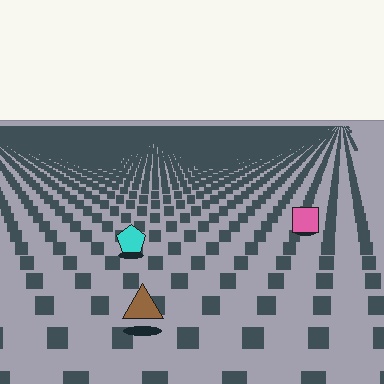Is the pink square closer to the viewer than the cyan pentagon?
No. The cyan pentagon is closer — you can tell from the texture gradient: the ground texture is coarser near it.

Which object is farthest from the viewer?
The pink square is farthest from the viewer. It appears smaller and the ground texture around it is denser.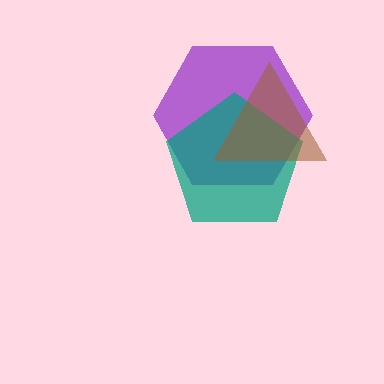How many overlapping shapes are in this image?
There are 3 overlapping shapes in the image.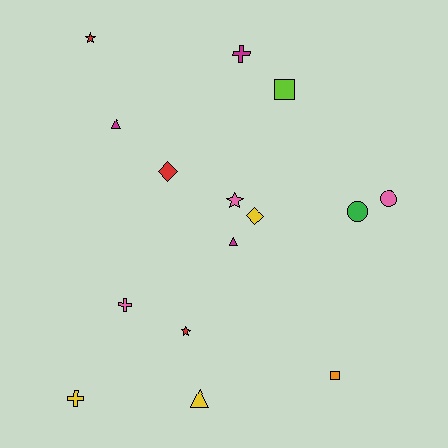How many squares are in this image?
There are 2 squares.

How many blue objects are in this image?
There are no blue objects.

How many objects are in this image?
There are 15 objects.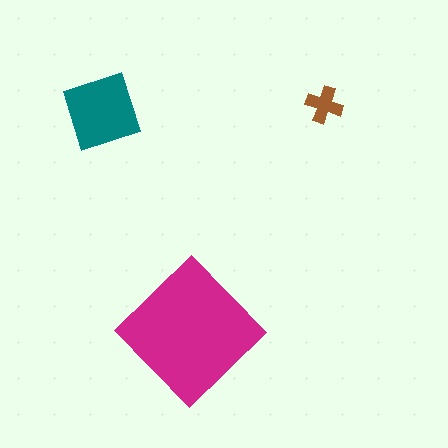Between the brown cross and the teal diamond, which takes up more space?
The teal diamond.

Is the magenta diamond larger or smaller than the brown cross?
Larger.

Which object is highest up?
The brown cross is topmost.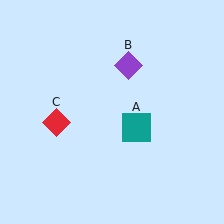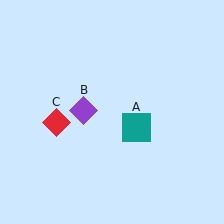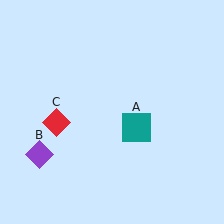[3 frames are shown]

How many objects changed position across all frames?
1 object changed position: purple diamond (object B).